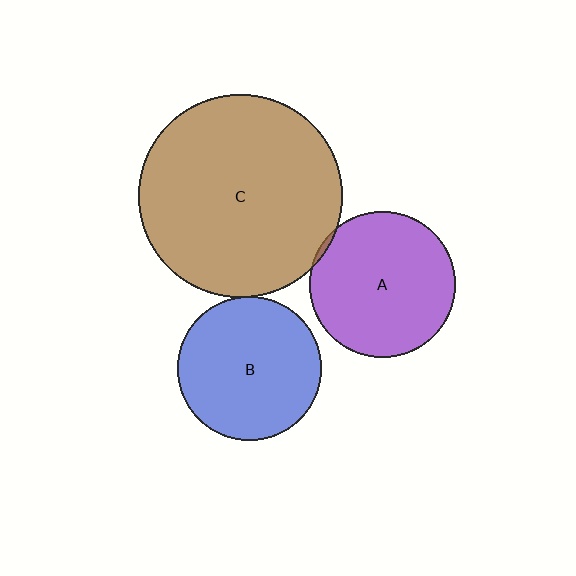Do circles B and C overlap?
Yes.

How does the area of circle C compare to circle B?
Approximately 2.0 times.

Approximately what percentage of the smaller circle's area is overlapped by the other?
Approximately 5%.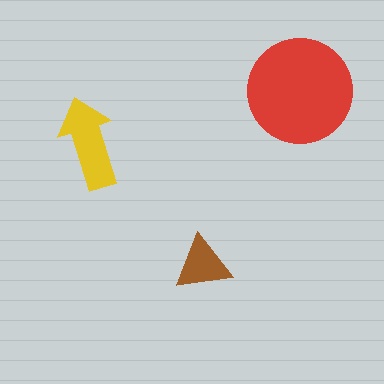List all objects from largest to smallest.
The red circle, the yellow arrow, the brown triangle.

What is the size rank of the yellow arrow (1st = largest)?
2nd.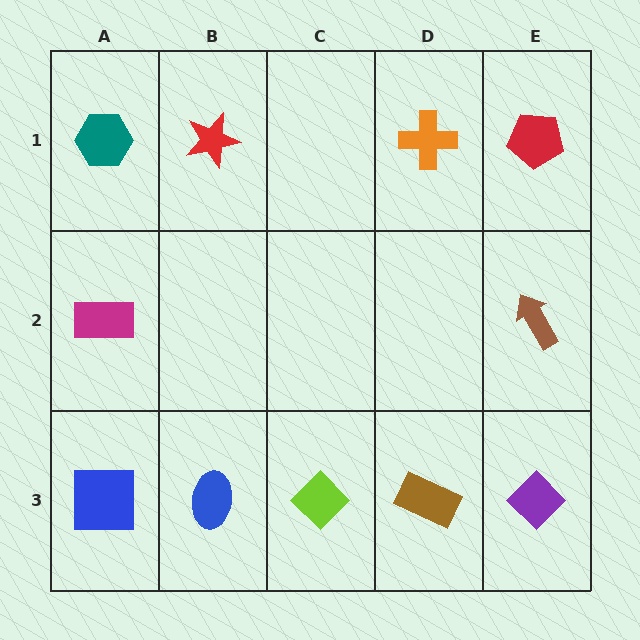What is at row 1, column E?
A red pentagon.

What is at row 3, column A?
A blue square.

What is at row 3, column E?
A purple diamond.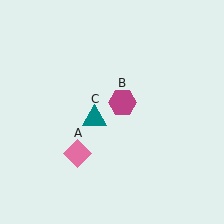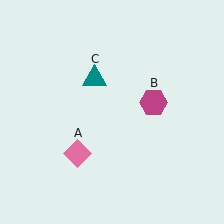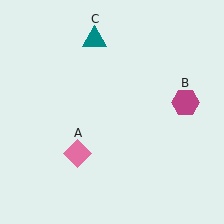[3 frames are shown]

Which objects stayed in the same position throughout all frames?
Pink diamond (object A) remained stationary.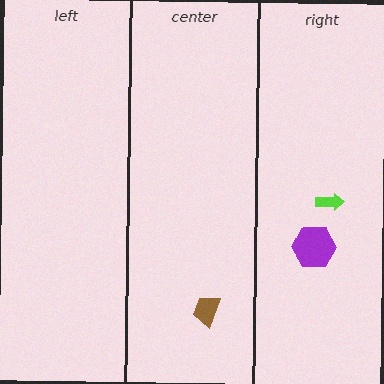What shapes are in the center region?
The brown trapezoid.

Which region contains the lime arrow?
The right region.